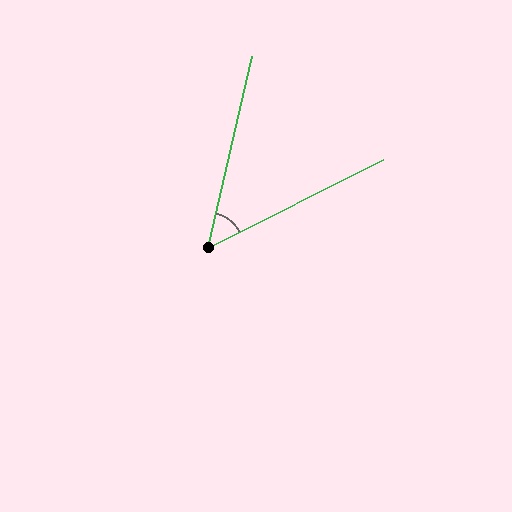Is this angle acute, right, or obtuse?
It is acute.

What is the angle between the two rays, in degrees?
Approximately 51 degrees.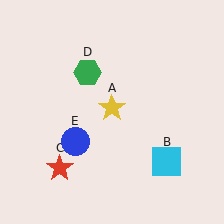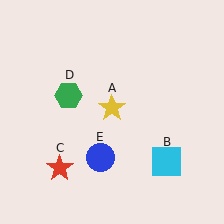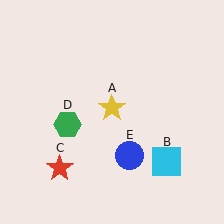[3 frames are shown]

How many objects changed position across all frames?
2 objects changed position: green hexagon (object D), blue circle (object E).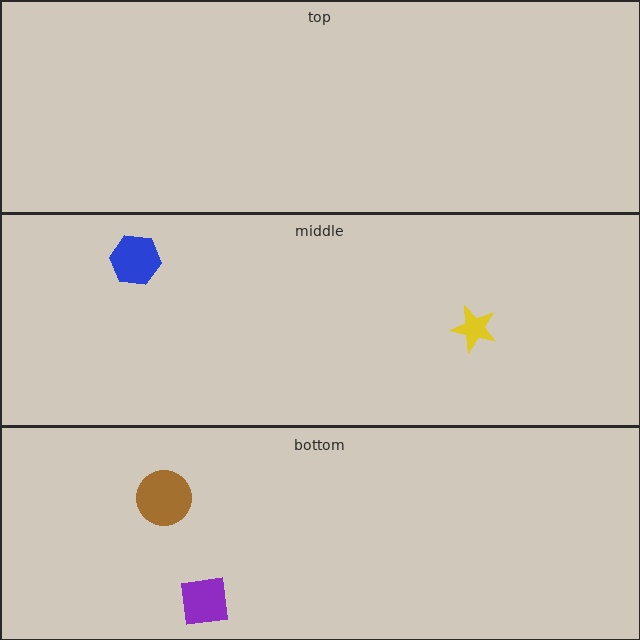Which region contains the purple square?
The bottom region.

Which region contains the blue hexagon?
The middle region.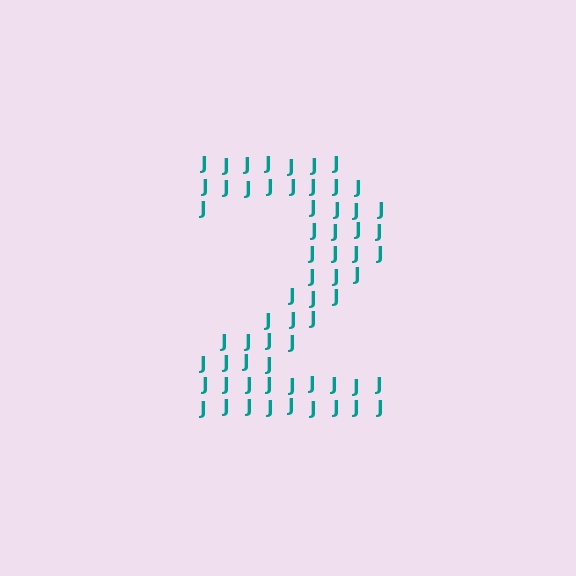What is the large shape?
The large shape is the digit 2.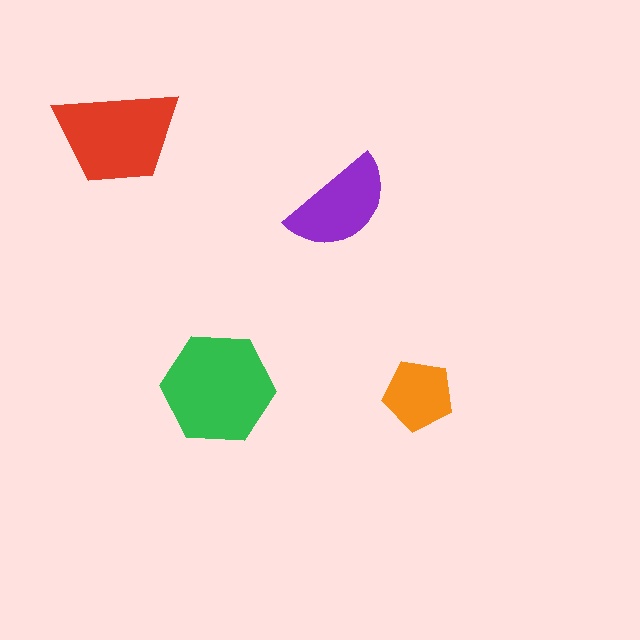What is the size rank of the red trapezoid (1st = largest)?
2nd.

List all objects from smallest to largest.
The orange pentagon, the purple semicircle, the red trapezoid, the green hexagon.